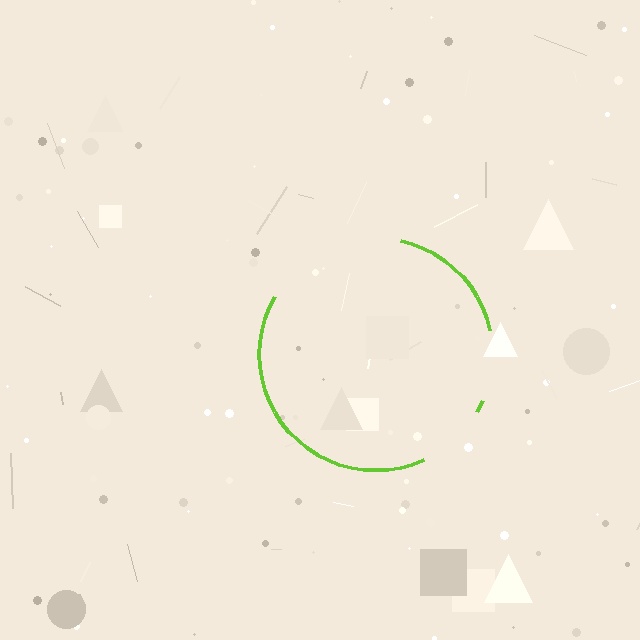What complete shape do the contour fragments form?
The contour fragments form a circle.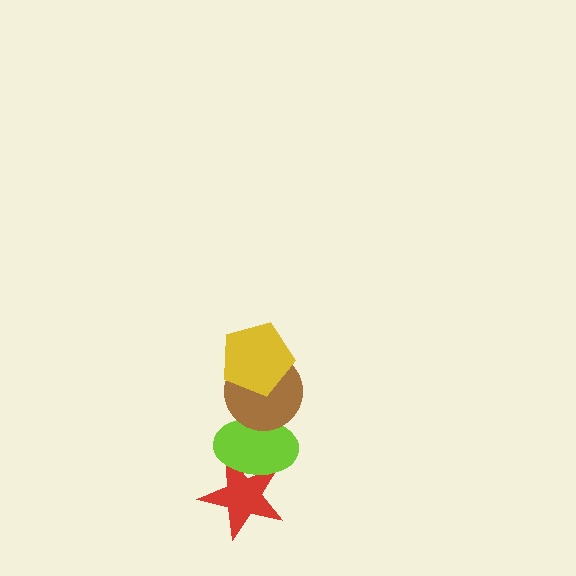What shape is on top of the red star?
The lime ellipse is on top of the red star.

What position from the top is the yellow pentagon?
The yellow pentagon is 1st from the top.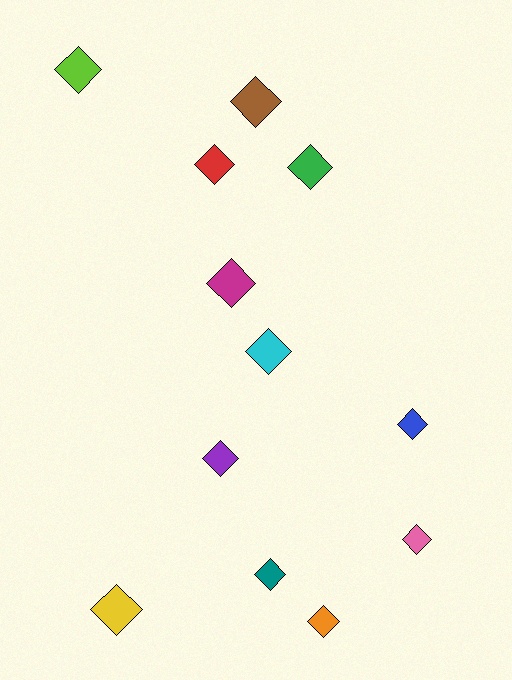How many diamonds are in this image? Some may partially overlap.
There are 12 diamonds.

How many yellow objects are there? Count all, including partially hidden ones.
There is 1 yellow object.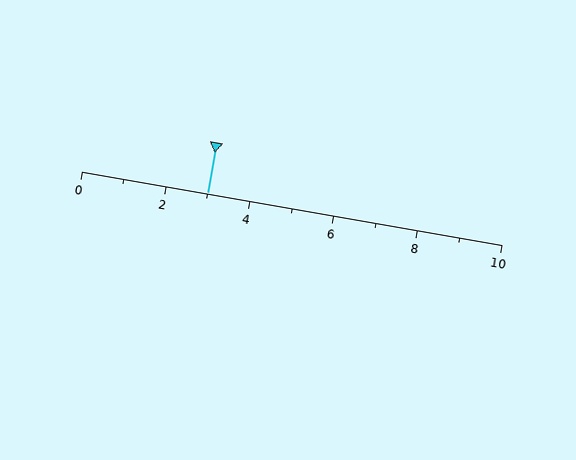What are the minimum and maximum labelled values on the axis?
The axis runs from 0 to 10.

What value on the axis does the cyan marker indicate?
The marker indicates approximately 3.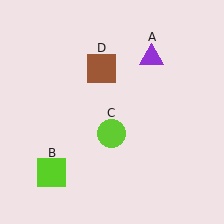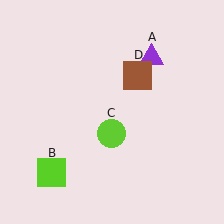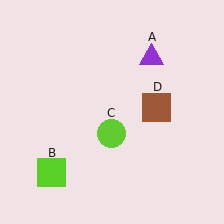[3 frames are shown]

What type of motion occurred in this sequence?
The brown square (object D) rotated clockwise around the center of the scene.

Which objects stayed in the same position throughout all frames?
Purple triangle (object A) and lime square (object B) and lime circle (object C) remained stationary.